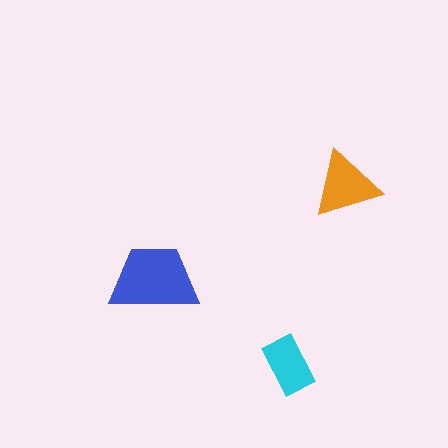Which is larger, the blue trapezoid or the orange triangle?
The blue trapezoid.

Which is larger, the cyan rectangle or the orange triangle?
The orange triangle.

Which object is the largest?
The blue trapezoid.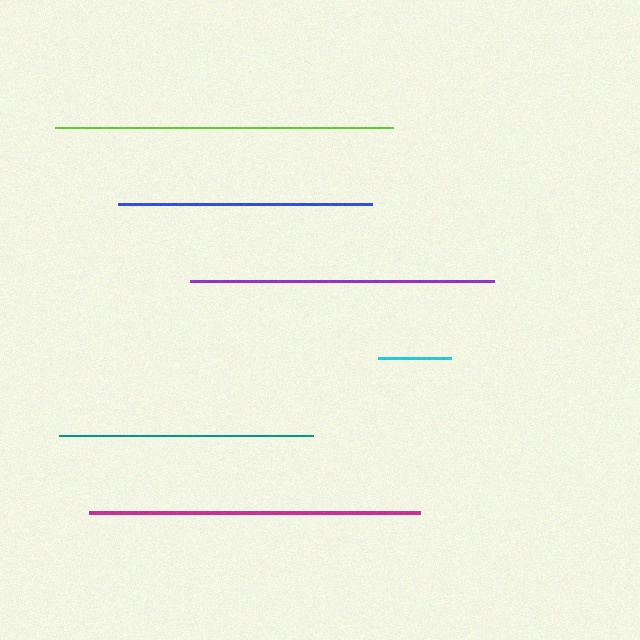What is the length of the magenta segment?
The magenta segment is approximately 331 pixels long.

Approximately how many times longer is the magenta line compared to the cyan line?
The magenta line is approximately 4.5 times the length of the cyan line.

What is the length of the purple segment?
The purple segment is approximately 304 pixels long.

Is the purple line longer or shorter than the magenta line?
The magenta line is longer than the purple line.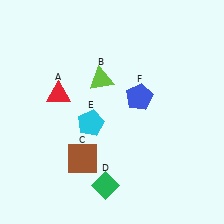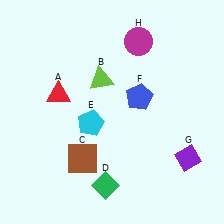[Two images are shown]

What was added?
A purple diamond (G), a magenta circle (H) were added in Image 2.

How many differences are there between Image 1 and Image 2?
There are 2 differences between the two images.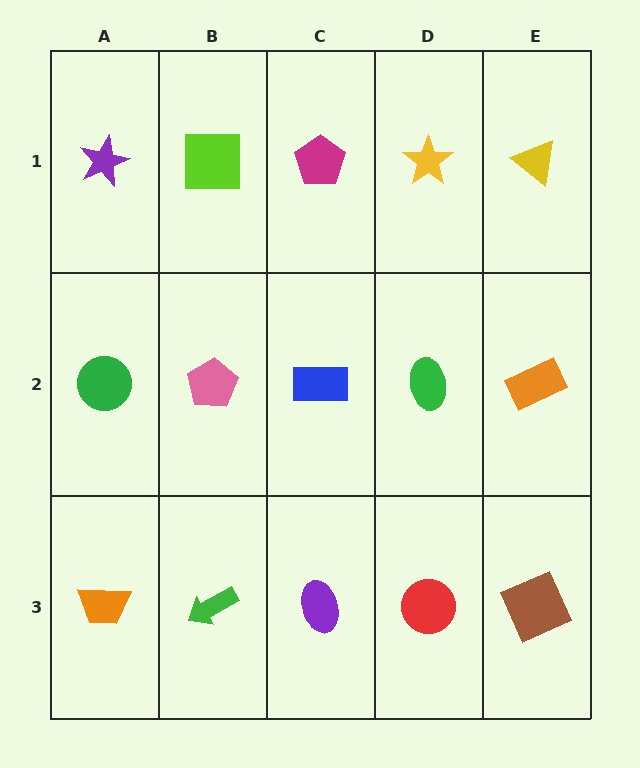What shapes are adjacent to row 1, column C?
A blue rectangle (row 2, column C), a lime square (row 1, column B), a yellow star (row 1, column D).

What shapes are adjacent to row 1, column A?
A green circle (row 2, column A), a lime square (row 1, column B).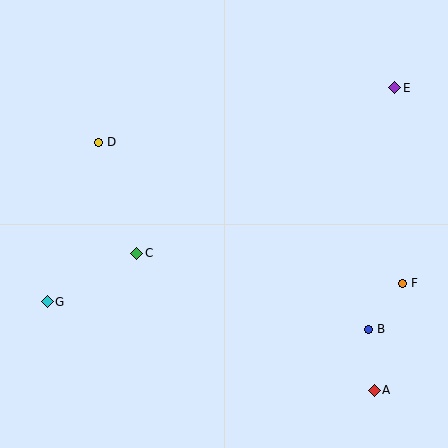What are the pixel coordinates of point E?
Point E is at (395, 88).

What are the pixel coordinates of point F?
Point F is at (403, 283).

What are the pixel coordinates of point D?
Point D is at (99, 142).